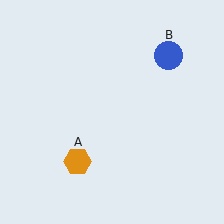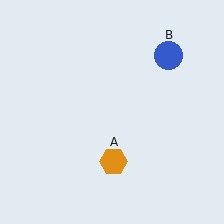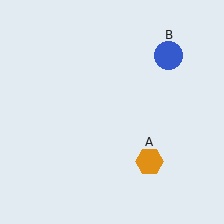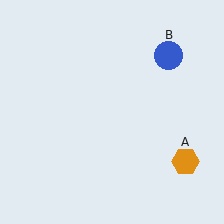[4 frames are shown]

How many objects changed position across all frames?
1 object changed position: orange hexagon (object A).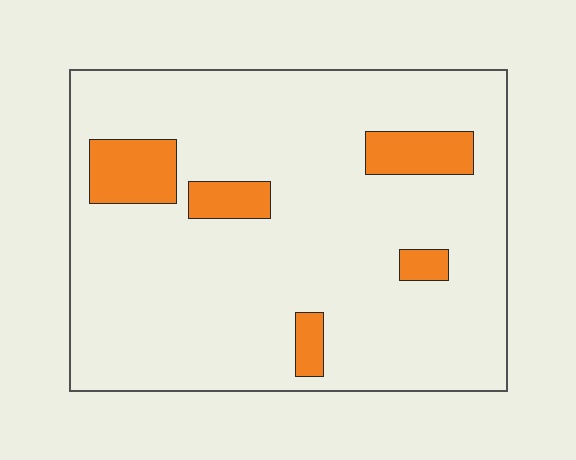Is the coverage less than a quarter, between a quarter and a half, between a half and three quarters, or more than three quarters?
Less than a quarter.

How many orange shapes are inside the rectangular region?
5.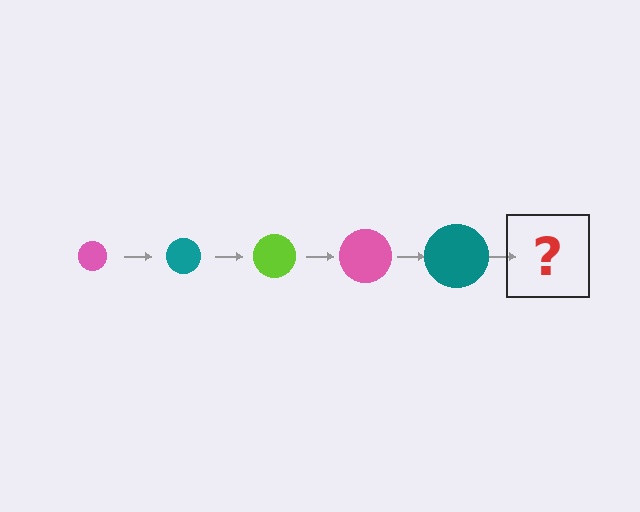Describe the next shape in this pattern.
It should be a lime circle, larger than the previous one.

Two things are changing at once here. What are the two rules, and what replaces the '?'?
The two rules are that the circle grows larger each step and the color cycles through pink, teal, and lime. The '?' should be a lime circle, larger than the previous one.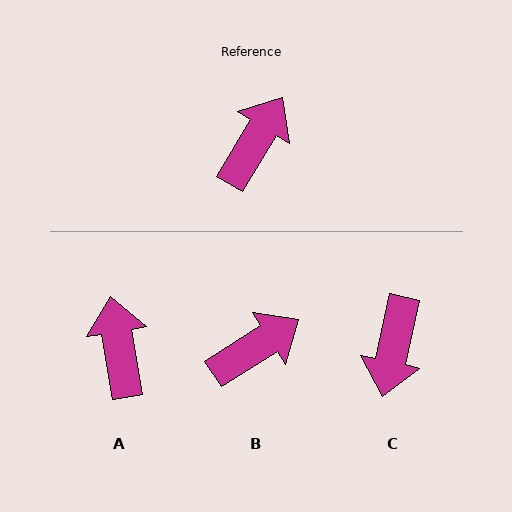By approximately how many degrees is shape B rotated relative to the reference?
Approximately 26 degrees clockwise.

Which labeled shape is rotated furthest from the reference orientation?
C, about 161 degrees away.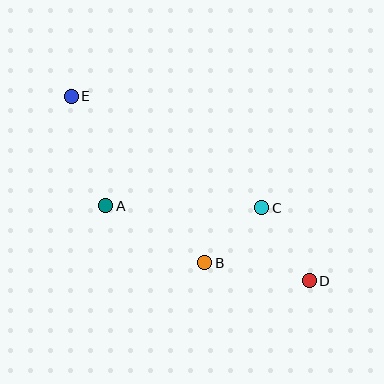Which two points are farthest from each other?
Points D and E are farthest from each other.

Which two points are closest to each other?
Points B and C are closest to each other.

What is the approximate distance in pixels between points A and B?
The distance between A and B is approximately 114 pixels.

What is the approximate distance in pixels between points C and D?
The distance between C and D is approximately 87 pixels.